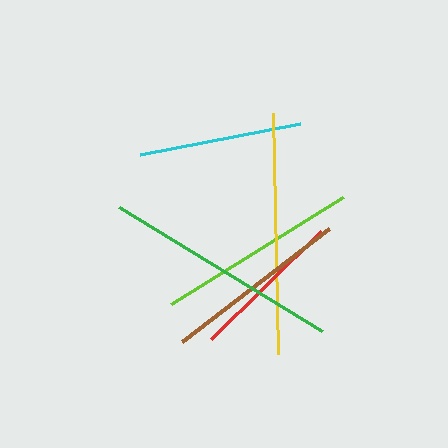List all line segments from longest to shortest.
From longest to shortest: yellow, green, lime, brown, cyan, red.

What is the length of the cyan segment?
The cyan segment is approximately 163 pixels long.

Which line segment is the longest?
The yellow line is the longest at approximately 241 pixels.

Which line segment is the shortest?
The red line is the shortest at approximately 154 pixels.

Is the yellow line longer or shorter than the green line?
The yellow line is longer than the green line.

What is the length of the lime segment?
The lime segment is approximately 202 pixels long.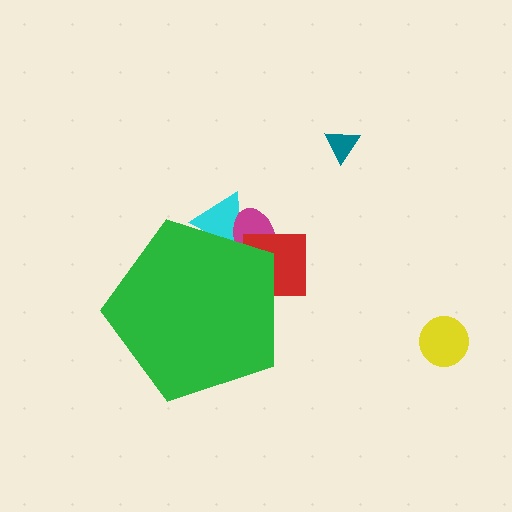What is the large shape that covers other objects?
A green pentagon.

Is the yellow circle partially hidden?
No, the yellow circle is fully visible.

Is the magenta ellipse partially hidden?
Yes, the magenta ellipse is partially hidden behind the green pentagon.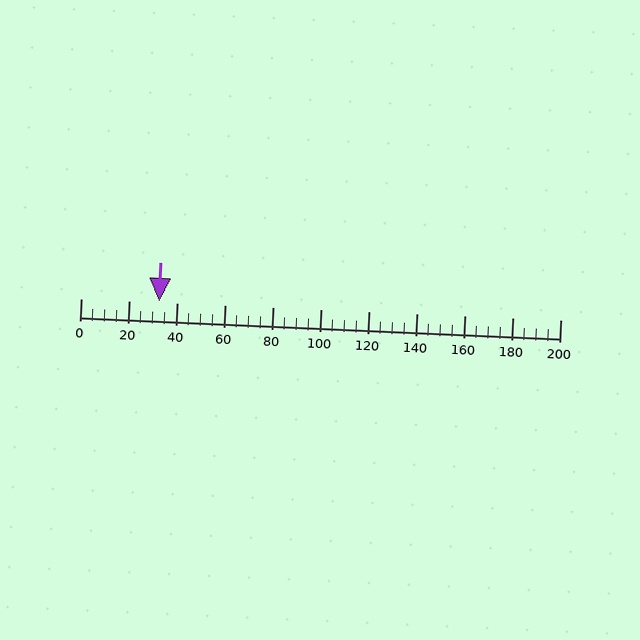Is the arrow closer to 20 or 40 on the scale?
The arrow is closer to 40.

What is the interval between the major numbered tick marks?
The major tick marks are spaced 20 units apart.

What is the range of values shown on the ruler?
The ruler shows values from 0 to 200.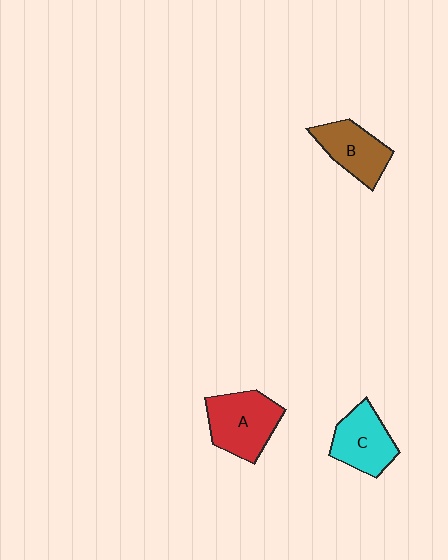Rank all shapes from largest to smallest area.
From largest to smallest: A (red), C (cyan), B (brown).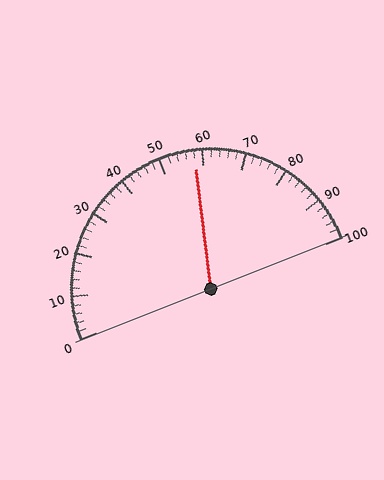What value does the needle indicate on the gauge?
The needle indicates approximately 58.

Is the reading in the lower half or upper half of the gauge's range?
The reading is in the upper half of the range (0 to 100).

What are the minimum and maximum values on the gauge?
The gauge ranges from 0 to 100.